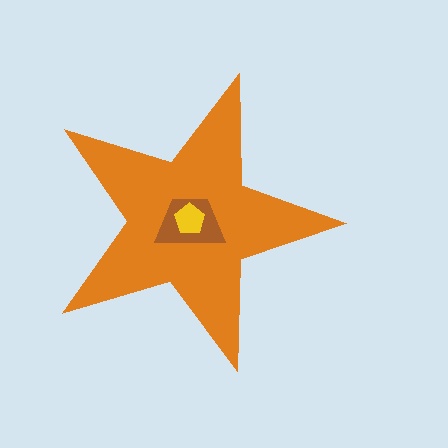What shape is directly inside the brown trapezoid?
The yellow pentagon.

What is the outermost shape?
The orange star.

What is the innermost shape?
The yellow pentagon.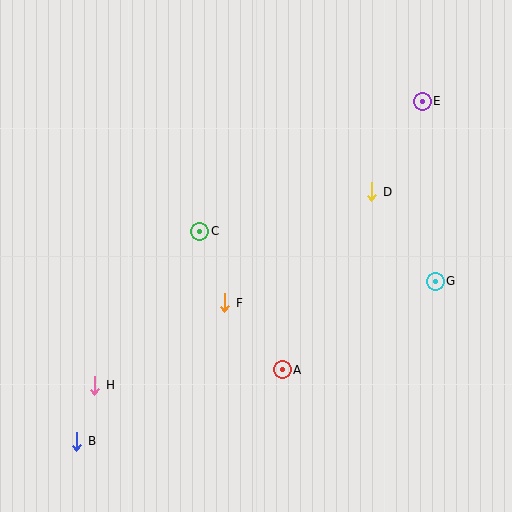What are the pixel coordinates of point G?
Point G is at (435, 281).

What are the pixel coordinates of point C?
Point C is at (200, 231).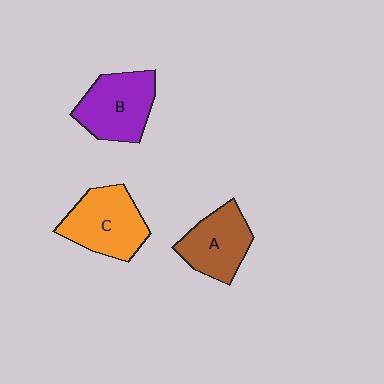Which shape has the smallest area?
Shape A (brown).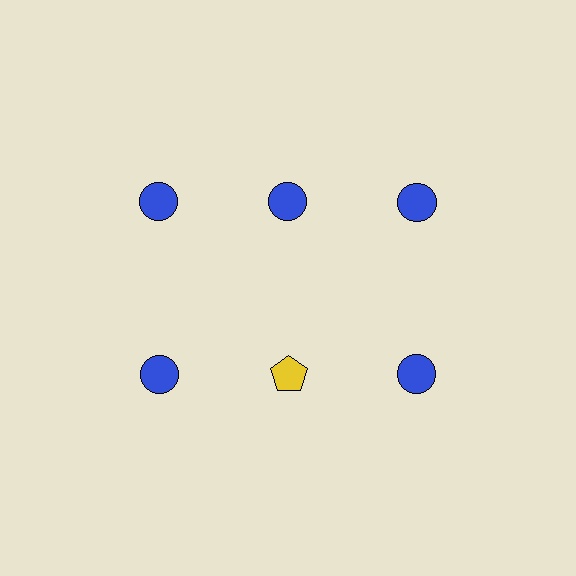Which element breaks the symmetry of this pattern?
The yellow pentagon in the second row, second from left column breaks the symmetry. All other shapes are blue circles.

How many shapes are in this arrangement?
There are 6 shapes arranged in a grid pattern.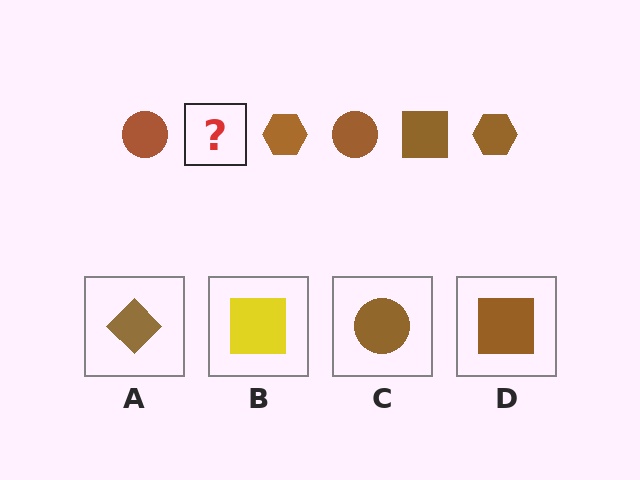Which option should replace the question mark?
Option D.